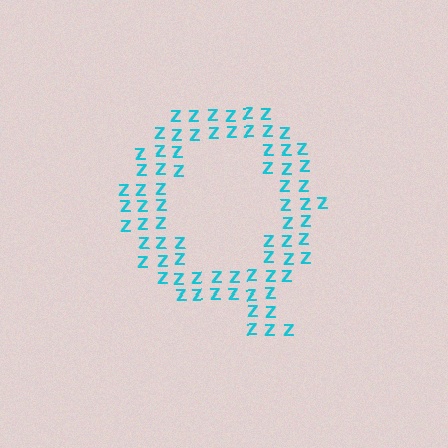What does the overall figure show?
The overall figure shows the letter Q.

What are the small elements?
The small elements are letter Z's.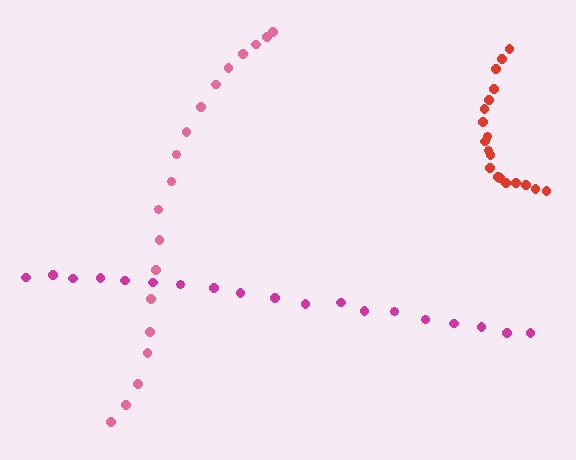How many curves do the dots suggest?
There are 3 distinct paths.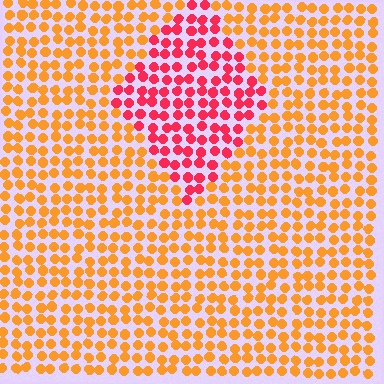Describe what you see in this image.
The image is filled with small orange elements in a uniform arrangement. A diamond-shaped region is visible where the elements are tinted to a slightly different hue, forming a subtle color boundary.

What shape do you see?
I see a diamond.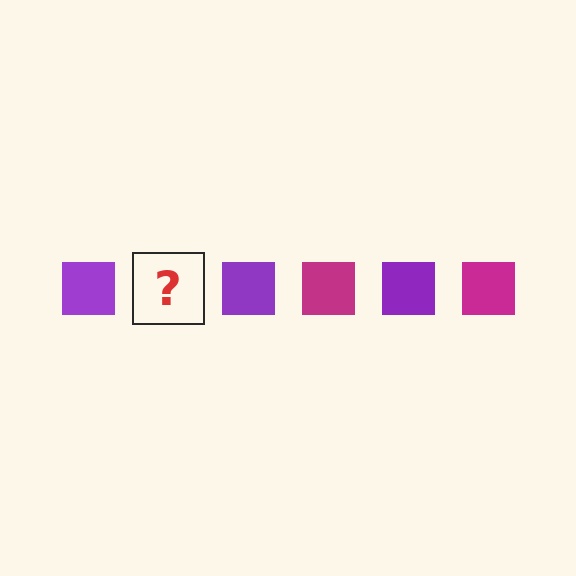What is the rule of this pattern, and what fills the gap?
The rule is that the pattern cycles through purple, magenta squares. The gap should be filled with a magenta square.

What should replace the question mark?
The question mark should be replaced with a magenta square.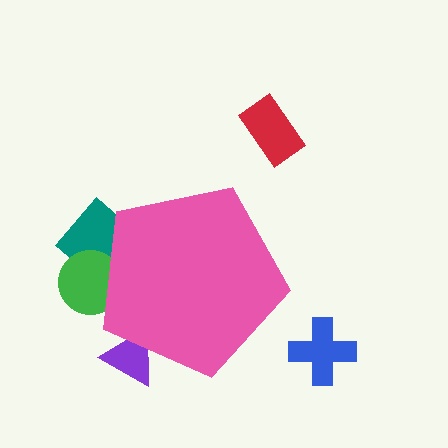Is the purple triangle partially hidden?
Yes, the purple triangle is partially hidden behind the pink pentagon.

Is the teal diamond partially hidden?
Yes, the teal diamond is partially hidden behind the pink pentagon.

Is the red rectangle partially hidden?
No, the red rectangle is fully visible.